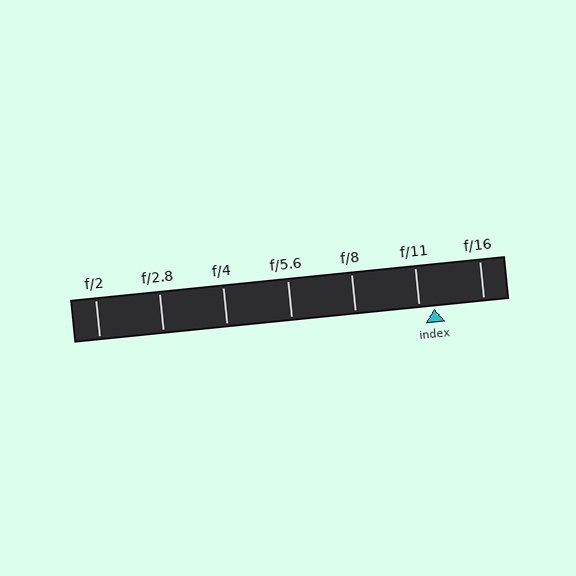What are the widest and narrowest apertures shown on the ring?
The widest aperture shown is f/2 and the narrowest is f/16.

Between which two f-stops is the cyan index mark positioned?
The index mark is between f/11 and f/16.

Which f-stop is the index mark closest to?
The index mark is closest to f/11.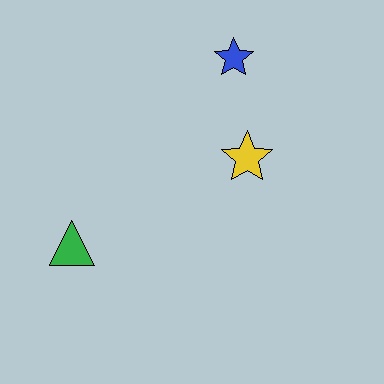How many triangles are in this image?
There is 1 triangle.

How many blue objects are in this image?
There is 1 blue object.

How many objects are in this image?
There are 3 objects.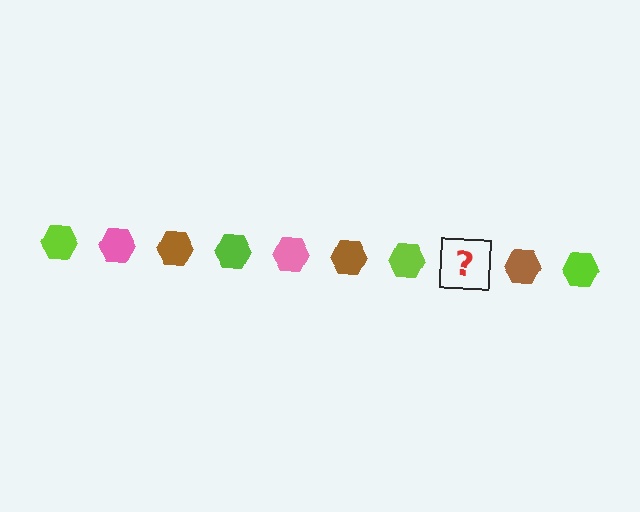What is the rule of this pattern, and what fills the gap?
The rule is that the pattern cycles through lime, pink, brown hexagons. The gap should be filled with a pink hexagon.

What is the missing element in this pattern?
The missing element is a pink hexagon.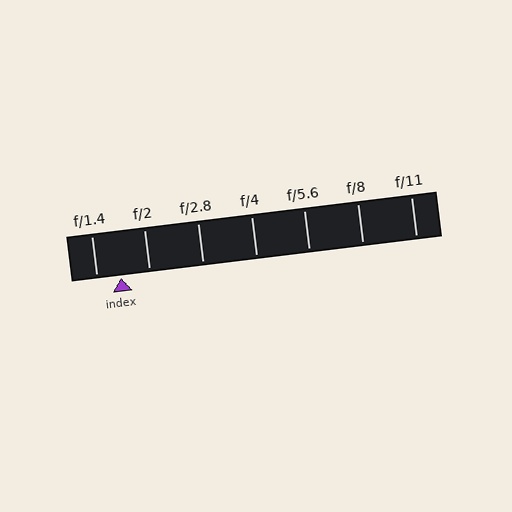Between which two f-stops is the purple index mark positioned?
The index mark is between f/1.4 and f/2.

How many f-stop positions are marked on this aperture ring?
There are 7 f-stop positions marked.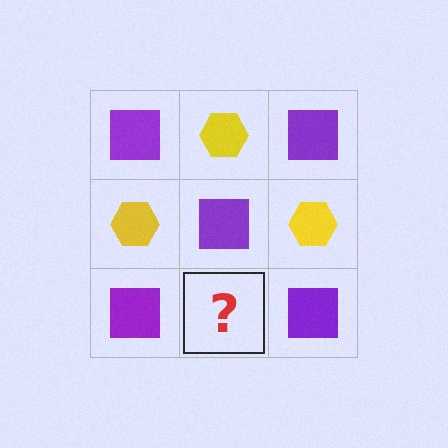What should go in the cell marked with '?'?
The missing cell should contain a yellow hexagon.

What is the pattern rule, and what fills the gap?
The rule is that it alternates purple square and yellow hexagon in a checkerboard pattern. The gap should be filled with a yellow hexagon.